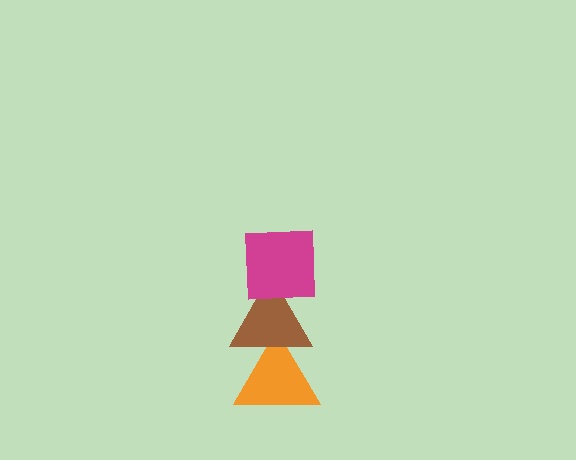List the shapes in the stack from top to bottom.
From top to bottom: the magenta square, the brown triangle, the orange triangle.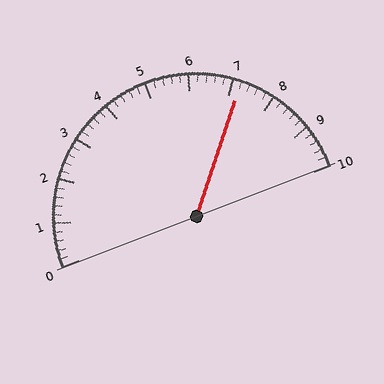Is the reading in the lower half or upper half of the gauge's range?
The reading is in the upper half of the range (0 to 10).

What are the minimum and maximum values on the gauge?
The gauge ranges from 0 to 10.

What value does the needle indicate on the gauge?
The needle indicates approximately 7.2.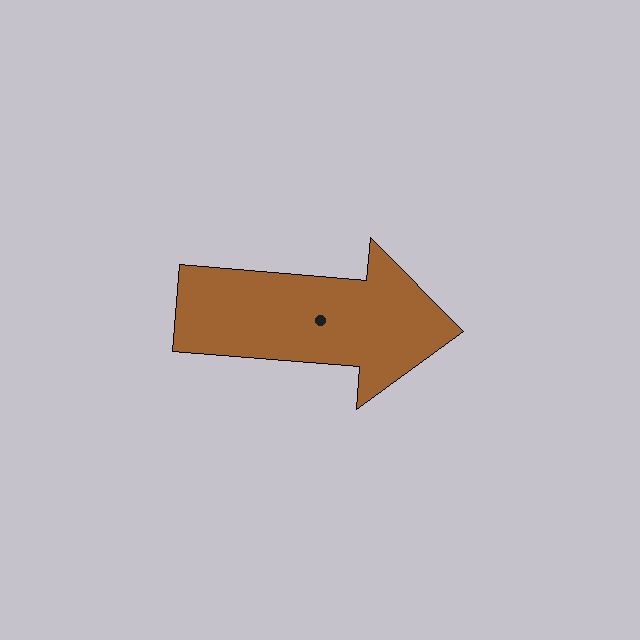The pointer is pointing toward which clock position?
Roughly 3 o'clock.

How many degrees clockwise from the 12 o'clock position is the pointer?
Approximately 95 degrees.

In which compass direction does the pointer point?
East.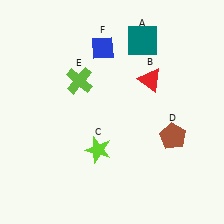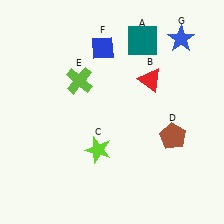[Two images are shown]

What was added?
A blue star (G) was added in Image 2.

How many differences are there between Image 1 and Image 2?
There is 1 difference between the two images.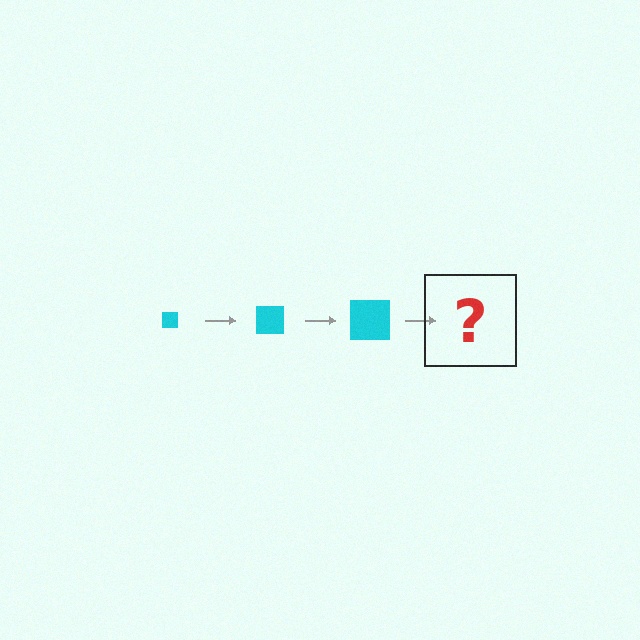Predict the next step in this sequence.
The next step is a cyan square, larger than the previous one.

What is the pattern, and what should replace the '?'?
The pattern is that the square gets progressively larger each step. The '?' should be a cyan square, larger than the previous one.